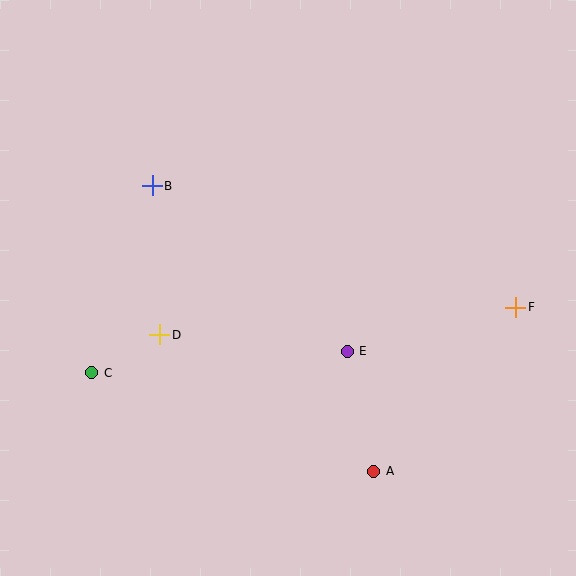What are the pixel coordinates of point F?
Point F is at (516, 307).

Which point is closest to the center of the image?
Point E at (347, 351) is closest to the center.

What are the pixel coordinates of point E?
Point E is at (347, 351).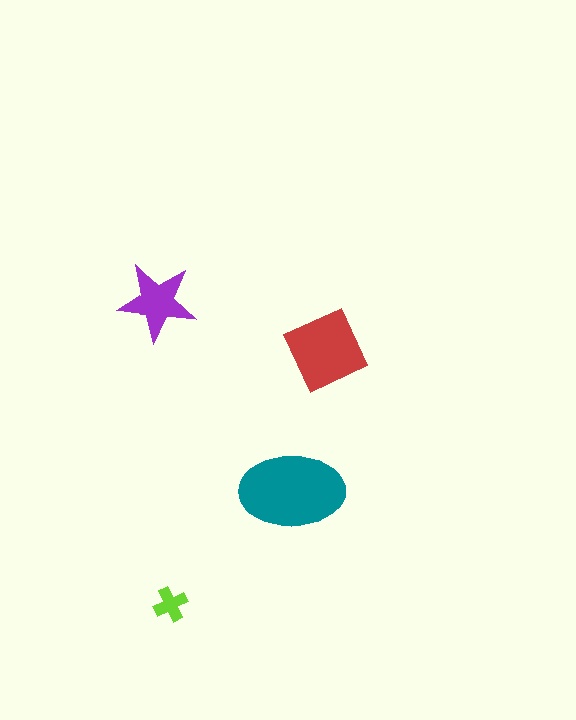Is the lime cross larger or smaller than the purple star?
Smaller.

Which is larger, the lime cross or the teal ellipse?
The teal ellipse.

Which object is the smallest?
The lime cross.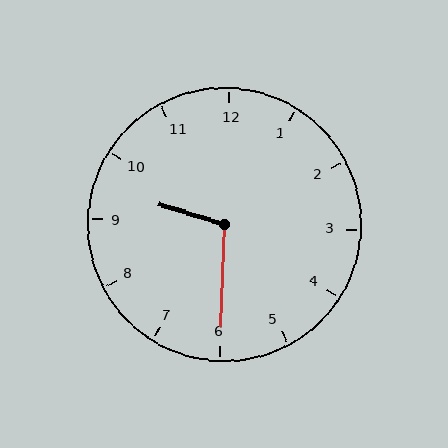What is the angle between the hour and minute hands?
Approximately 105 degrees.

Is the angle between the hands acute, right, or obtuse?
It is obtuse.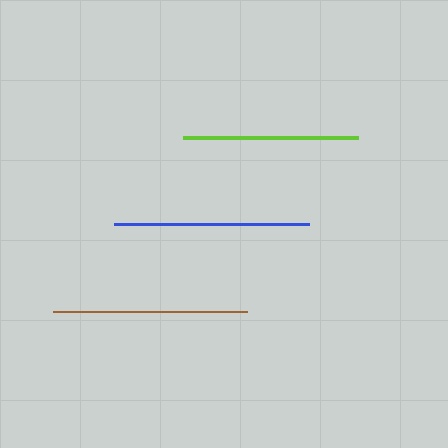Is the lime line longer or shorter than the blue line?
The blue line is longer than the lime line.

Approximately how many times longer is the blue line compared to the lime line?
The blue line is approximately 1.1 times the length of the lime line.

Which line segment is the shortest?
The lime line is the shortest at approximately 175 pixels.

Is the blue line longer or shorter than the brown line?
The blue line is longer than the brown line.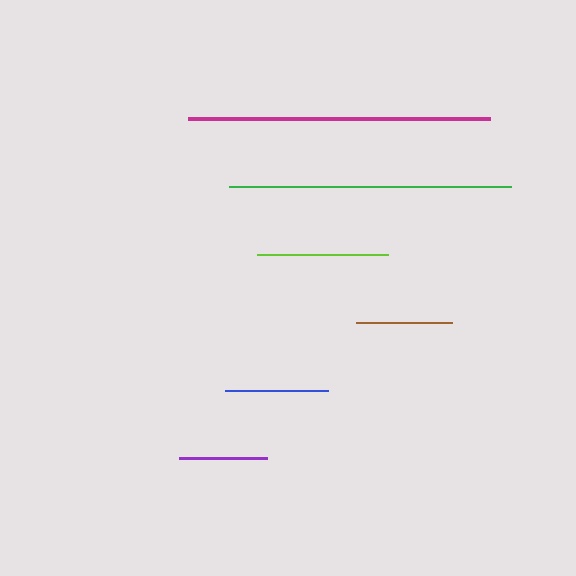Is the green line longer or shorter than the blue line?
The green line is longer than the blue line.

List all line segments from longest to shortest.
From longest to shortest: magenta, green, lime, blue, brown, purple.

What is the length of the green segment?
The green segment is approximately 282 pixels long.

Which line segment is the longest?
The magenta line is the longest at approximately 302 pixels.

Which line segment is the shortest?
The purple line is the shortest at approximately 88 pixels.